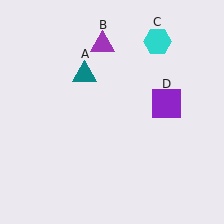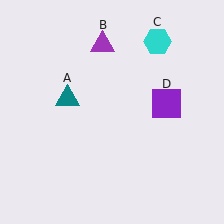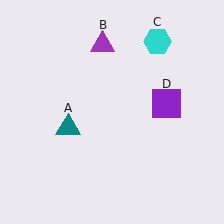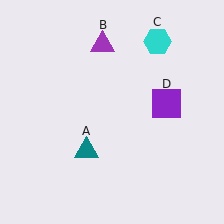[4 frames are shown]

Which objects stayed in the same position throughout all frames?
Purple triangle (object B) and cyan hexagon (object C) and purple square (object D) remained stationary.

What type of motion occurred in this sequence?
The teal triangle (object A) rotated counterclockwise around the center of the scene.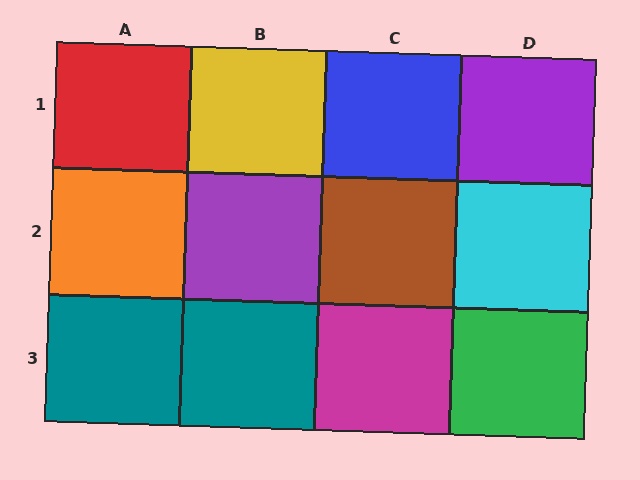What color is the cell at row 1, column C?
Blue.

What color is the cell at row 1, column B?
Yellow.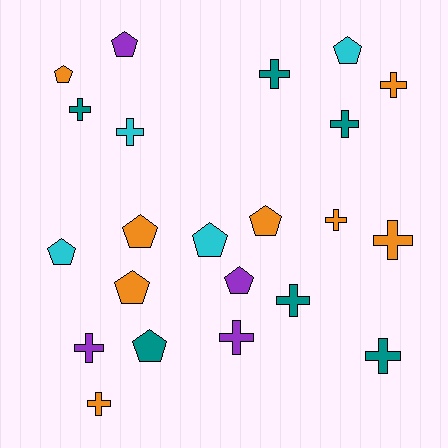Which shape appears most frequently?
Cross, with 12 objects.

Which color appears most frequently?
Orange, with 8 objects.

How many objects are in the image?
There are 22 objects.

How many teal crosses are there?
There are 5 teal crosses.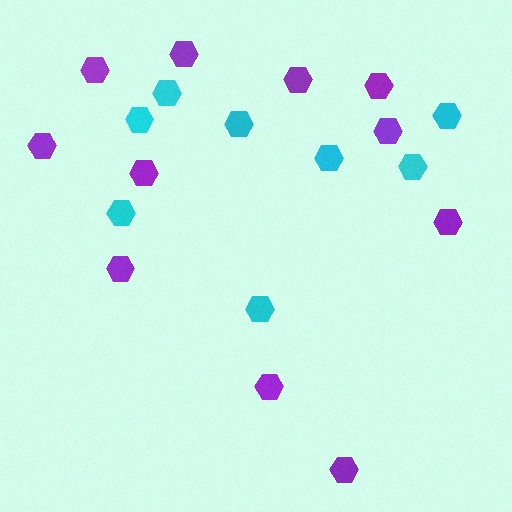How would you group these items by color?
There are 2 groups: one group of purple hexagons (11) and one group of cyan hexagons (8).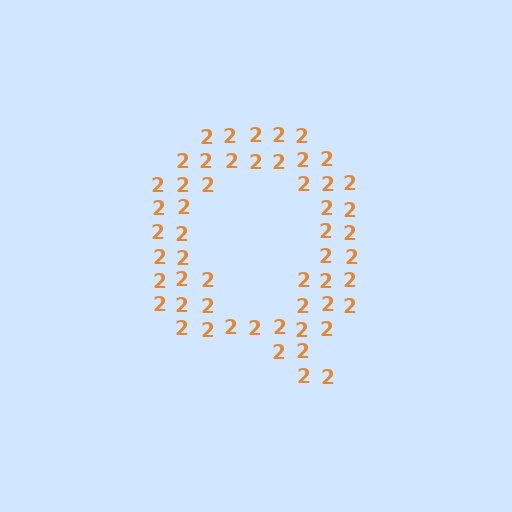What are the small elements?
The small elements are digit 2's.